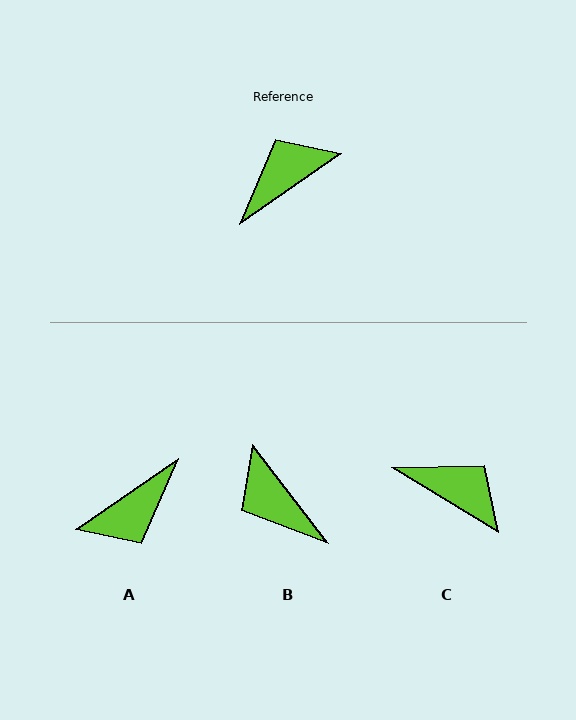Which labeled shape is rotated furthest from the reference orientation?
A, about 180 degrees away.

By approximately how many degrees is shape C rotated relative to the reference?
Approximately 66 degrees clockwise.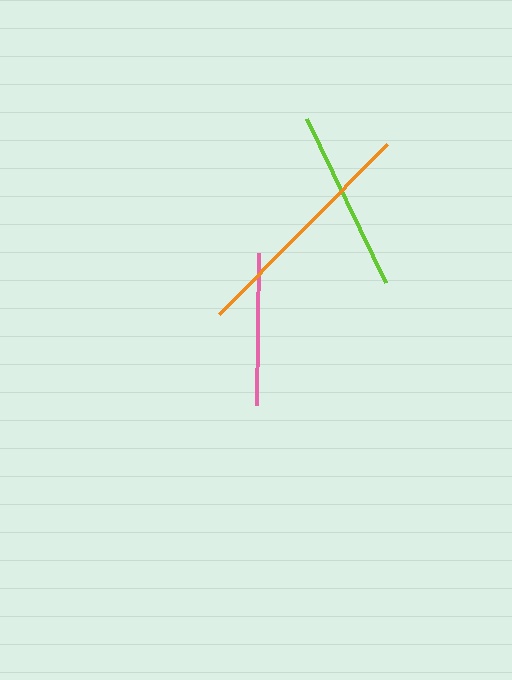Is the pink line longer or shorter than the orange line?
The orange line is longer than the pink line.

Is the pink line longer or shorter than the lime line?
The lime line is longer than the pink line.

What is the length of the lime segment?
The lime segment is approximately 182 pixels long.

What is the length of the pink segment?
The pink segment is approximately 152 pixels long.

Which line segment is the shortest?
The pink line is the shortest at approximately 152 pixels.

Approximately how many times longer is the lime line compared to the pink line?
The lime line is approximately 1.2 times the length of the pink line.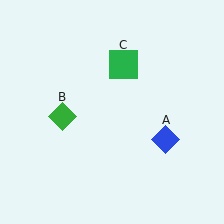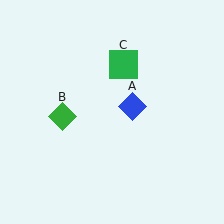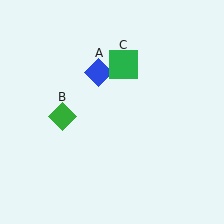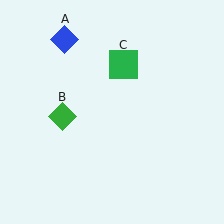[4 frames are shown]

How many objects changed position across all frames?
1 object changed position: blue diamond (object A).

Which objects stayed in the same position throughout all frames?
Green diamond (object B) and green square (object C) remained stationary.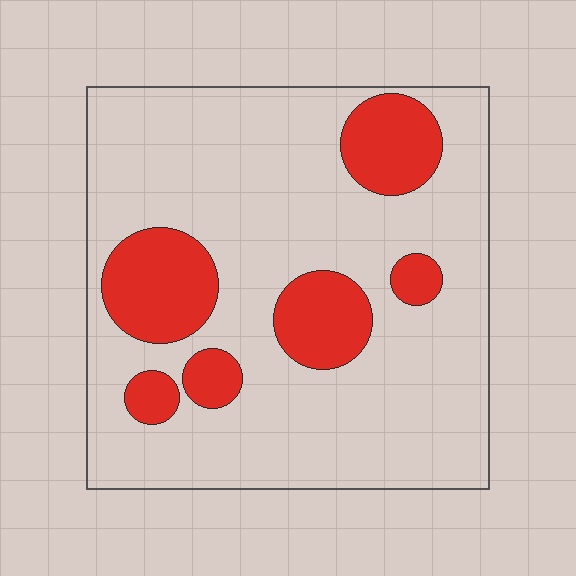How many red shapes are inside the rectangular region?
6.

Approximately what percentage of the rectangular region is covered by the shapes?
Approximately 20%.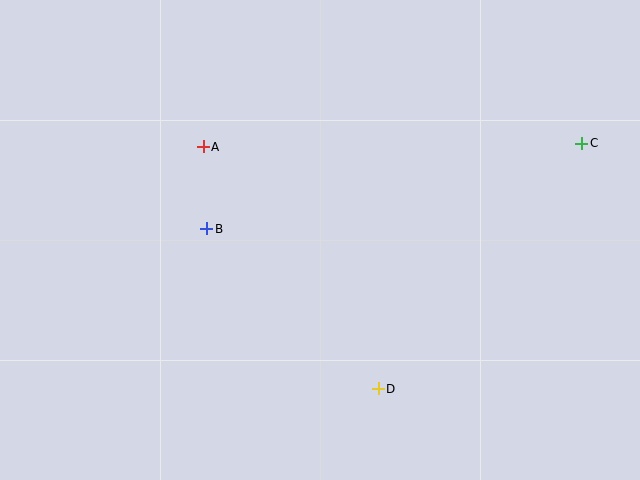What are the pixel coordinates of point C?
Point C is at (582, 143).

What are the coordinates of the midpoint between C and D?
The midpoint between C and D is at (480, 266).